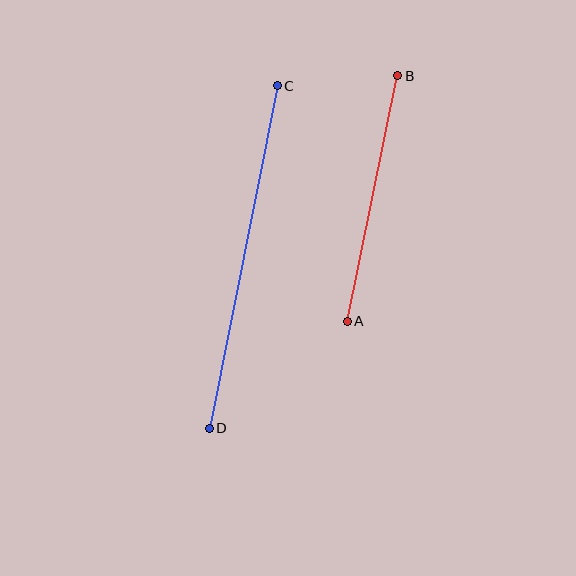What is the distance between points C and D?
The distance is approximately 349 pixels.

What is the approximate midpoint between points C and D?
The midpoint is at approximately (243, 257) pixels.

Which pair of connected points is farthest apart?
Points C and D are farthest apart.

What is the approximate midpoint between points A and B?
The midpoint is at approximately (373, 199) pixels.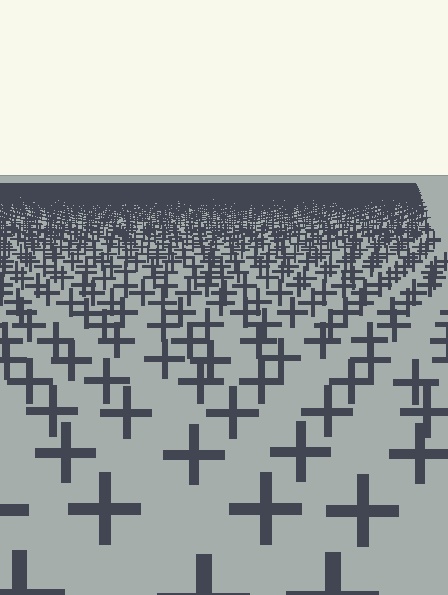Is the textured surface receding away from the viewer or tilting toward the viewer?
The surface is receding away from the viewer. Texture elements get smaller and denser toward the top.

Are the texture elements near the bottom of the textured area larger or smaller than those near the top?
Larger. Near the bottom, elements are closer to the viewer and appear at a bigger on-screen size.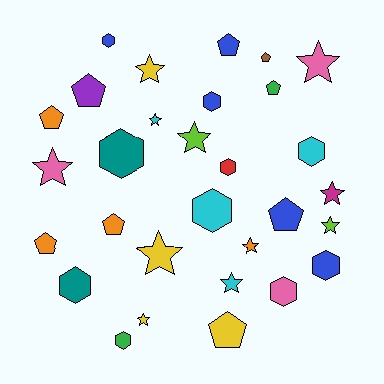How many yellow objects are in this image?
There are 4 yellow objects.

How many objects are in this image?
There are 30 objects.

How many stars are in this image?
There are 11 stars.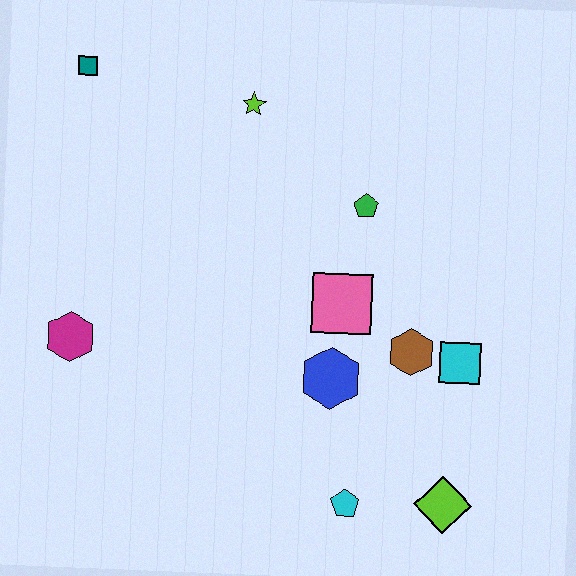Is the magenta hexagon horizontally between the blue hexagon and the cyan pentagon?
No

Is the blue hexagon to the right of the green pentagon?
No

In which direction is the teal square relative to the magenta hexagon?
The teal square is above the magenta hexagon.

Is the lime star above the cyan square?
Yes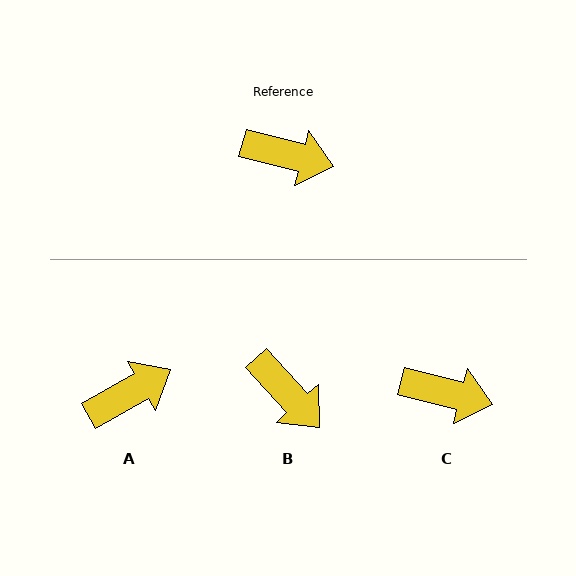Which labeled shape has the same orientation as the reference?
C.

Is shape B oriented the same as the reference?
No, it is off by about 33 degrees.